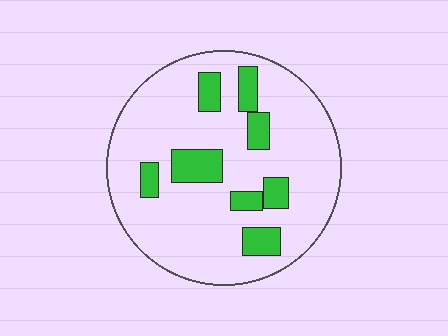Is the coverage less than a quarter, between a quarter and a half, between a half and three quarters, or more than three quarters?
Less than a quarter.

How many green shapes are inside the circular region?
8.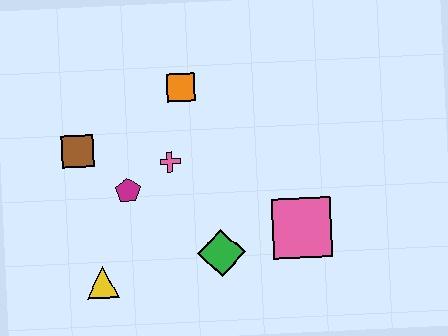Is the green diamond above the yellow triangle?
Yes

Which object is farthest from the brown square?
The pink square is farthest from the brown square.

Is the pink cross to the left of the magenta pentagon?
No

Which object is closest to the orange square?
The pink cross is closest to the orange square.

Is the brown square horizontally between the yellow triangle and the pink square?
No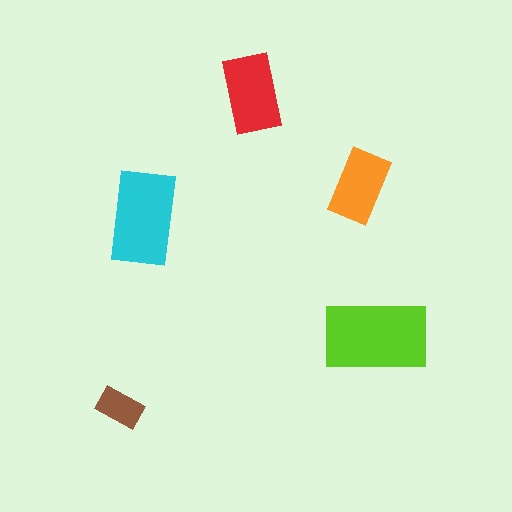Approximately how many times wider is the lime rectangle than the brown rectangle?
About 2.5 times wider.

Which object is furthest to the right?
The lime rectangle is rightmost.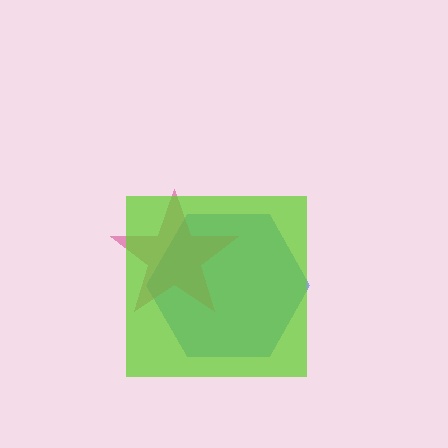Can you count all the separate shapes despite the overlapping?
Yes, there are 3 separate shapes.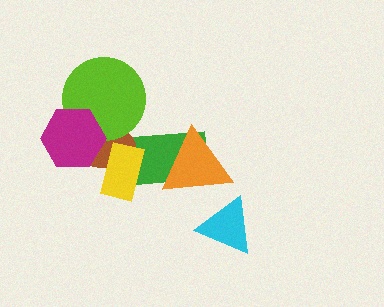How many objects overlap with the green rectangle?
2 objects overlap with the green rectangle.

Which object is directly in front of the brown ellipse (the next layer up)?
The lime circle is directly in front of the brown ellipse.